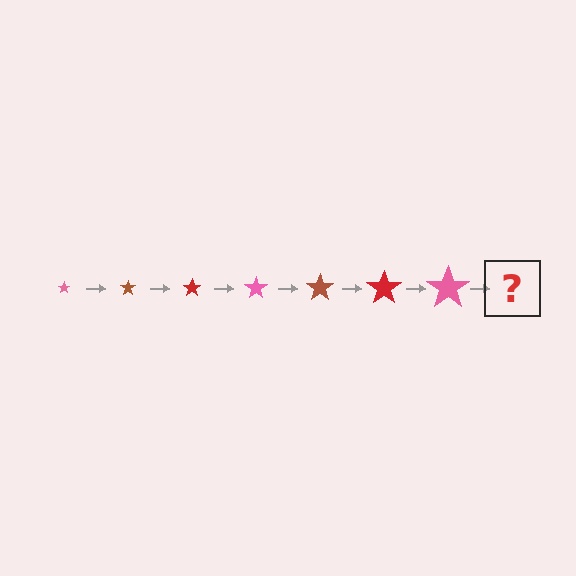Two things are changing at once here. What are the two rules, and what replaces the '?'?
The two rules are that the star grows larger each step and the color cycles through pink, brown, and red. The '?' should be a brown star, larger than the previous one.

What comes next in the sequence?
The next element should be a brown star, larger than the previous one.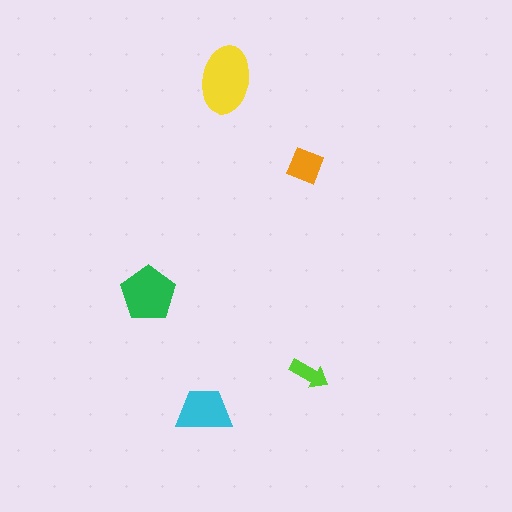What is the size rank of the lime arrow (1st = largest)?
5th.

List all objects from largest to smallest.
The yellow ellipse, the green pentagon, the cyan trapezoid, the orange diamond, the lime arrow.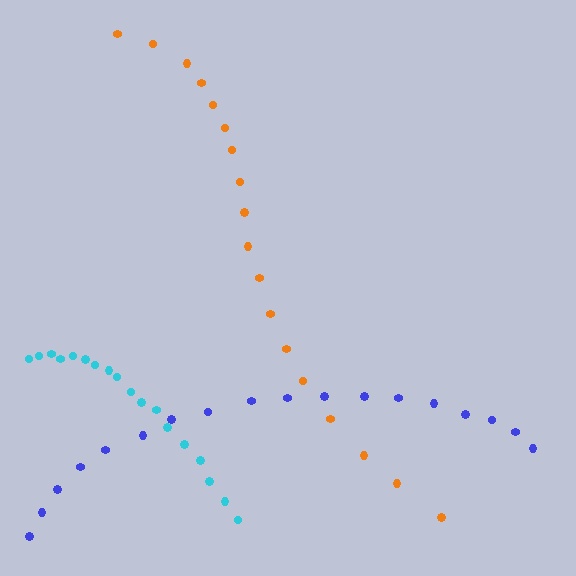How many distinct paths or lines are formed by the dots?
There are 3 distinct paths.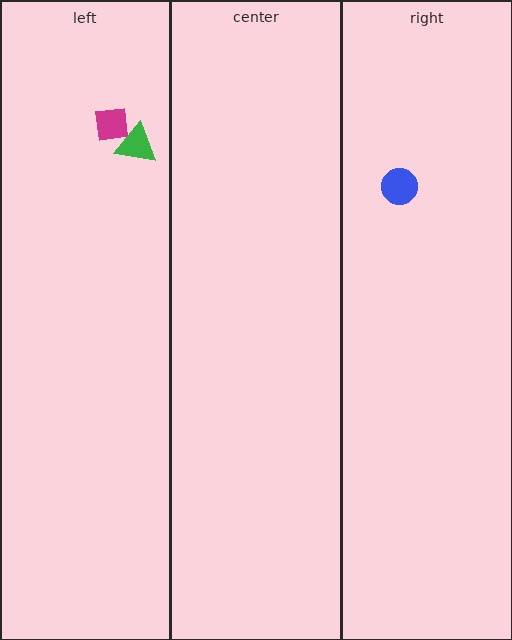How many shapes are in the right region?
1.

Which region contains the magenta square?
The left region.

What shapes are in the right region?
The blue circle.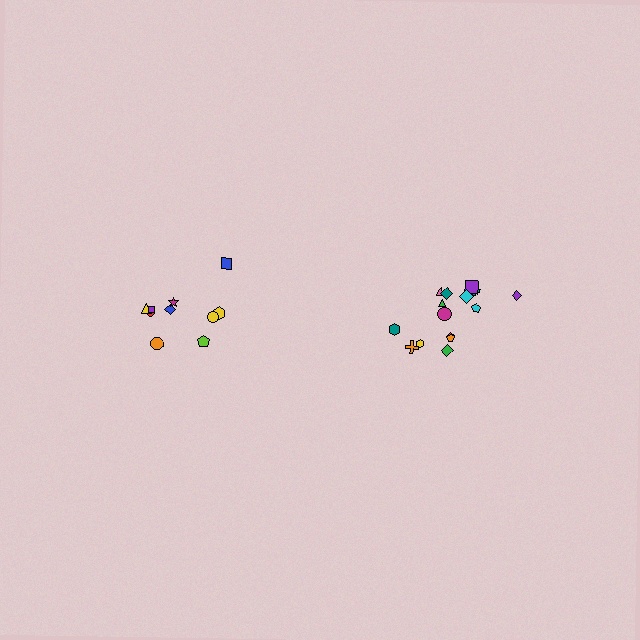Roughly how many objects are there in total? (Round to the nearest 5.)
Roughly 25 objects in total.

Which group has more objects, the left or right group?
The right group.